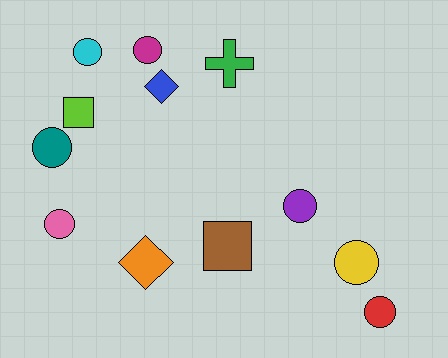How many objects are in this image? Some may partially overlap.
There are 12 objects.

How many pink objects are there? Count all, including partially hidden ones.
There is 1 pink object.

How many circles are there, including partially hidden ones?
There are 7 circles.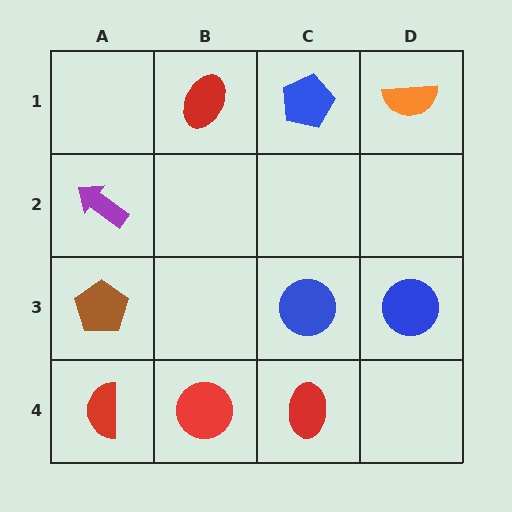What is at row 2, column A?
A purple arrow.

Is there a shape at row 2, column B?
No, that cell is empty.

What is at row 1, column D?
An orange semicircle.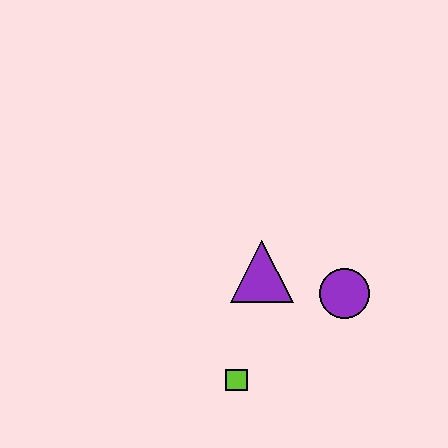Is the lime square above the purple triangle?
No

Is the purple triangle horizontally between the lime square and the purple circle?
Yes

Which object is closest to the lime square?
The purple triangle is closest to the lime square.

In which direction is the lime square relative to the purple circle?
The lime square is to the left of the purple circle.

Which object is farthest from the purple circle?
The lime square is farthest from the purple circle.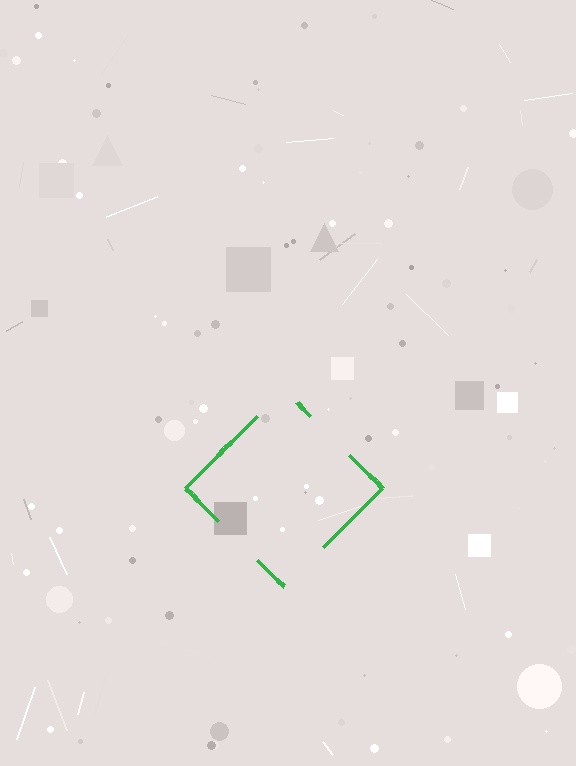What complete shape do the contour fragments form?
The contour fragments form a diamond.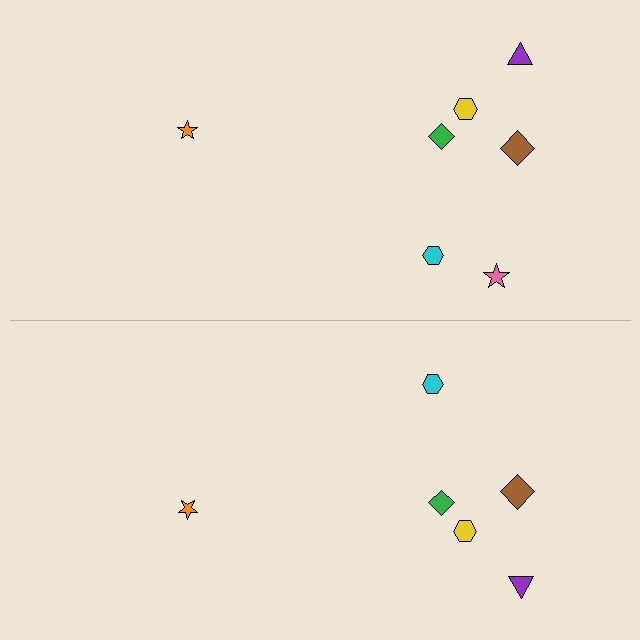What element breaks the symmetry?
A pink star is missing from the bottom side.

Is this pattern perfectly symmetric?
No, the pattern is not perfectly symmetric. A pink star is missing from the bottom side.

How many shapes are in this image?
There are 13 shapes in this image.